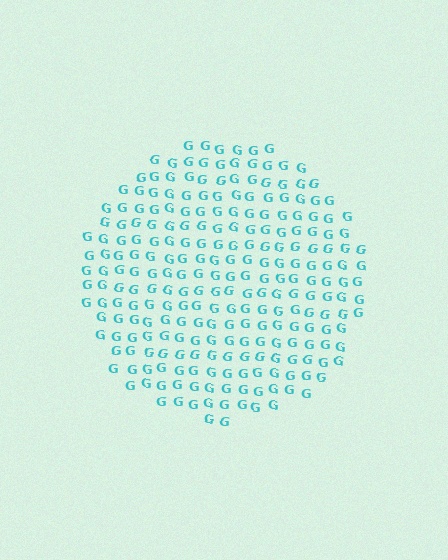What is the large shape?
The large shape is a circle.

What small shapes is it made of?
It is made of small letter G's.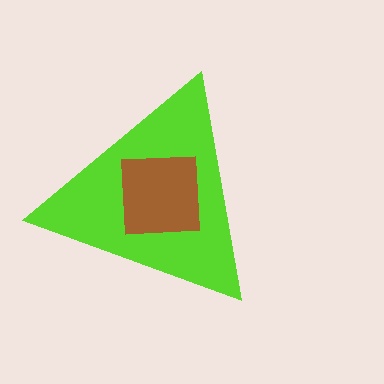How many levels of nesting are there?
2.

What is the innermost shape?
The brown square.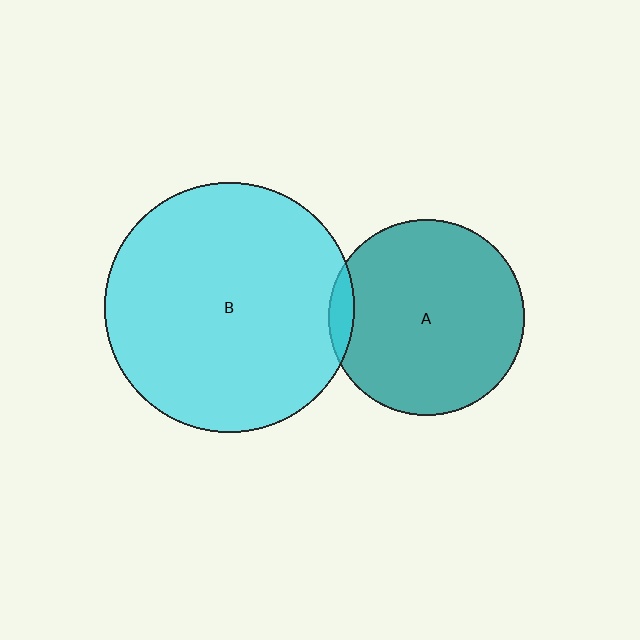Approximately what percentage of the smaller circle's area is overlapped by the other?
Approximately 5%.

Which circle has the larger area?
Circle B (cyan).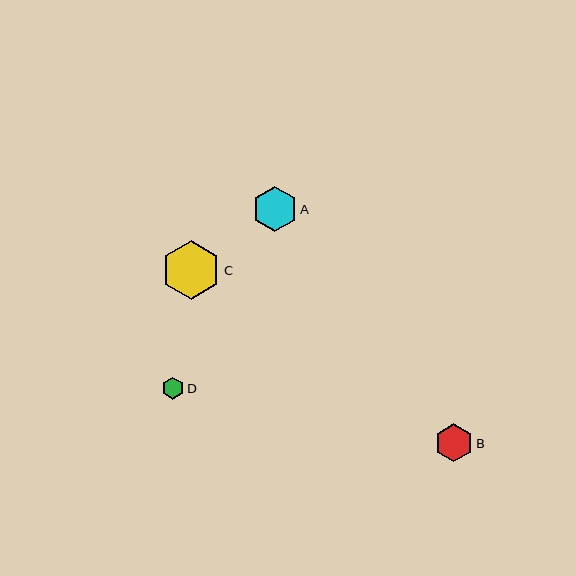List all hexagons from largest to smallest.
From largest to smallest: C, A, B, D.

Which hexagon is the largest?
Hexagon C is the largest with a size of approximately 59 pixels.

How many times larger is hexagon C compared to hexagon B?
Hexagon C is approximately 1.6 times the size of hexagon B.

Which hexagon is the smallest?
Hexagon D is the smallest with a size of approximately 22 pixels.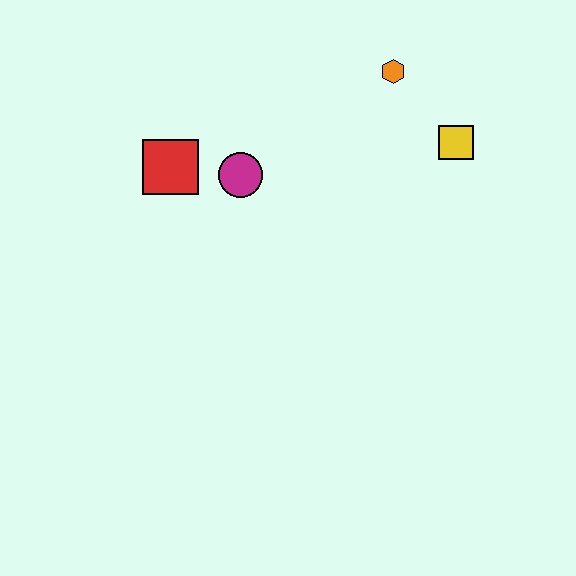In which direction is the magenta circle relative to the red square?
The magenta circle is to the right of the red square.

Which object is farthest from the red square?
The yellow square is farthest from the red square.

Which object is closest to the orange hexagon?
The yellow square is closest to the orange hexagon.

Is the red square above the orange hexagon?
No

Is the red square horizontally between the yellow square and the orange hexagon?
No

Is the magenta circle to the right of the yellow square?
No